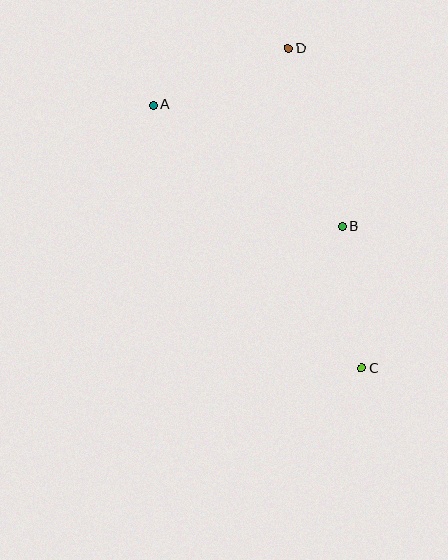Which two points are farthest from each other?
Points A and C are farthest from each other.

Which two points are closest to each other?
Points B and C are closest to each other.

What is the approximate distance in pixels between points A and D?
The distance between A and D is approximately 147 pixels.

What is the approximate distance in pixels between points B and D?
The distance between B and D is approximately 186 pixels.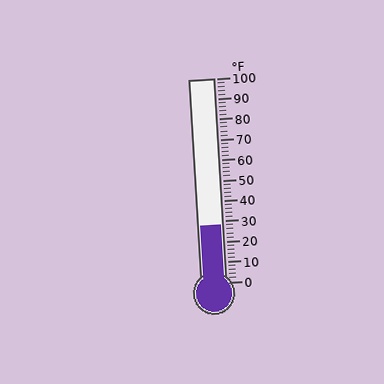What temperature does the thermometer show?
The thermometer shows approximately 28°F.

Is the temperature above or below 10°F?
The temperature is above 10°F.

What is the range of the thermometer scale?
The thermometer scale ranges from 0°F to 100°F.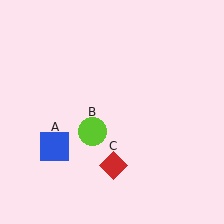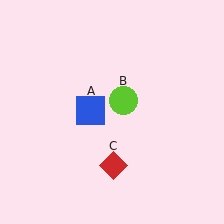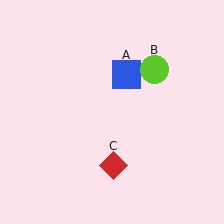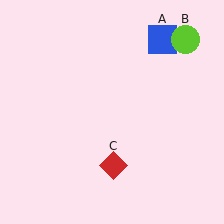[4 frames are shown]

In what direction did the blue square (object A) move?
The blue square (object A) moved up and to the right.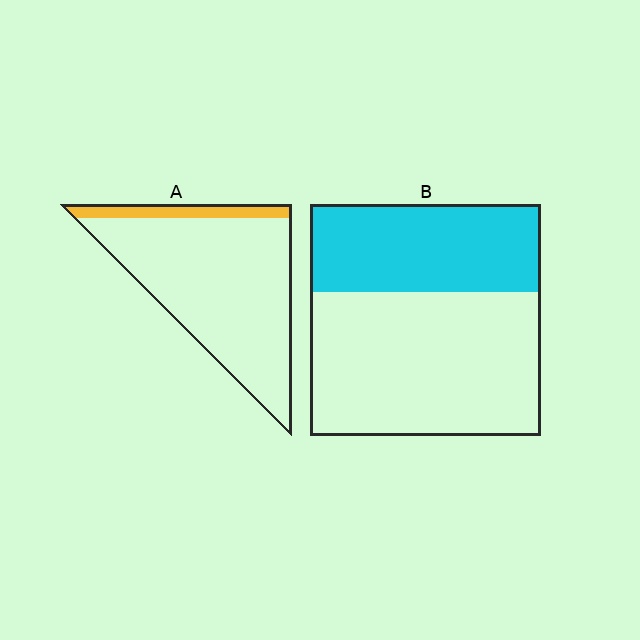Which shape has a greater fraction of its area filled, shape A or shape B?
Shape B.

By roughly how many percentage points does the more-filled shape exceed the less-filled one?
By roughly 25 percentage points (B over A).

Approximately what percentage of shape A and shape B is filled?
A is approximately 10% and B is approximately 40%.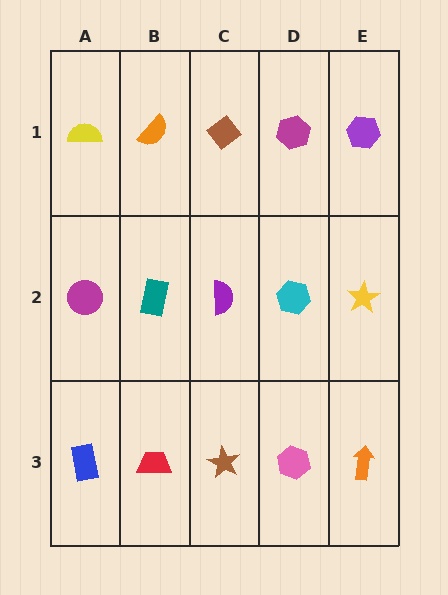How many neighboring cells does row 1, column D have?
3.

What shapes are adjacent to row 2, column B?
An orange semicircle (row 1, column B), a red trapezoid (row 3, column B), a magenta circle (row 2, column A), a purple semicircle (row 2, column C).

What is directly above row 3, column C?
A purple semicircle.